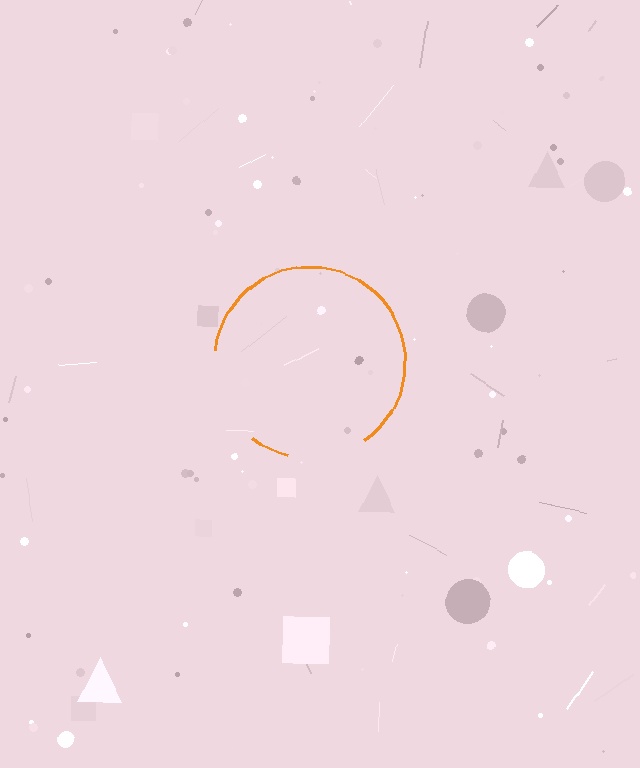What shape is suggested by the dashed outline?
The dashed outline suggests a circle.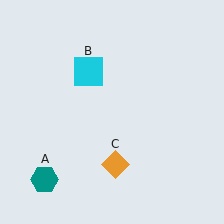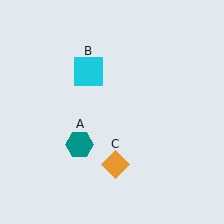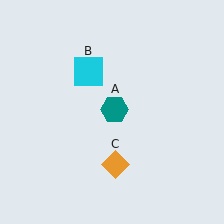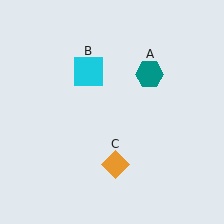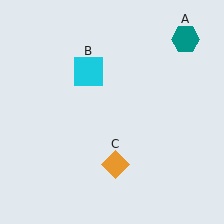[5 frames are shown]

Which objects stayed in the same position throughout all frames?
Cyan square (object B) and orange diamond (object C) remained stationary.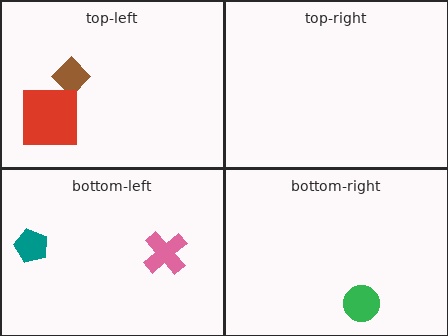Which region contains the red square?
The top-left region.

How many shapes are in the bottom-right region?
1.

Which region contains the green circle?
The bottom-right region.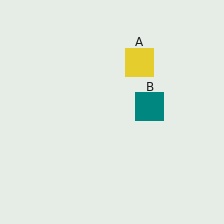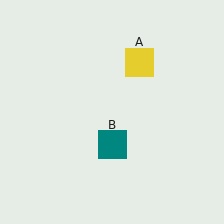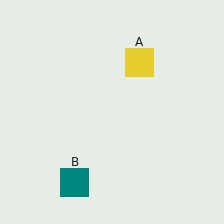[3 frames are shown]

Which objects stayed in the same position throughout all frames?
Yellow square (object A) remained stationary.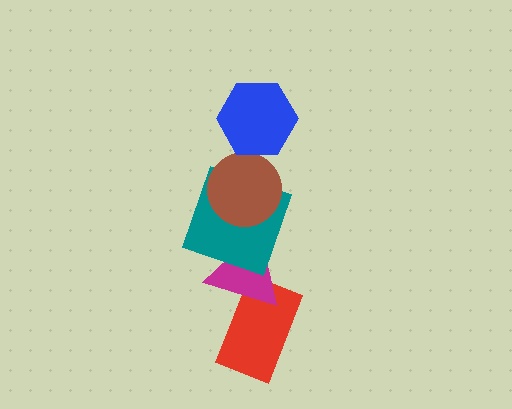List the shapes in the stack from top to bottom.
From top to bottom: the blue hexagon, the brown circle, the teal square, the magenta triangle, the red rectangle.